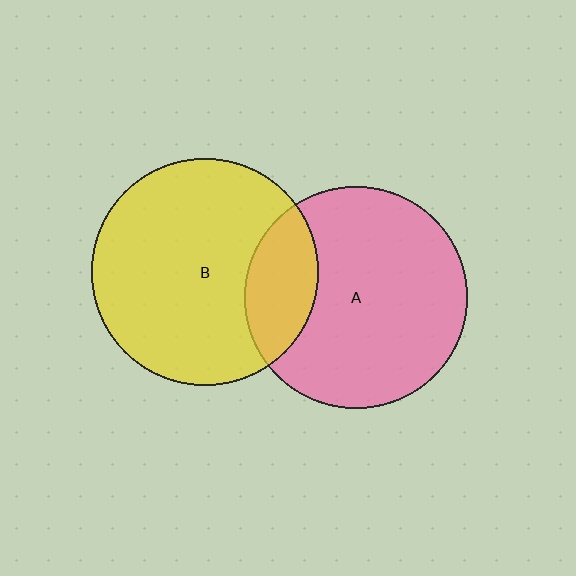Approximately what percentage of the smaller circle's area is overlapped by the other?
Approximately 20%.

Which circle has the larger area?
Circle B (yellow).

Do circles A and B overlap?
Yes.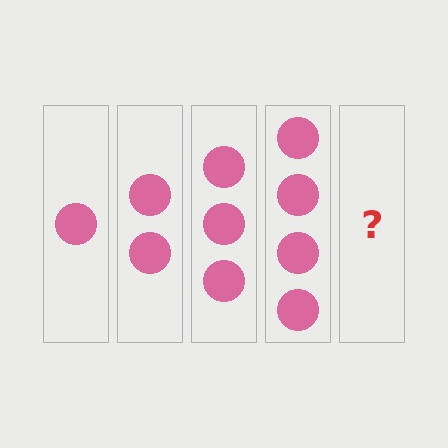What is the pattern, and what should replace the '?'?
The pattern is that each step adds one more circle. The '?' should be 5 circles.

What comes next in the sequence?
The next element should be 5 circles.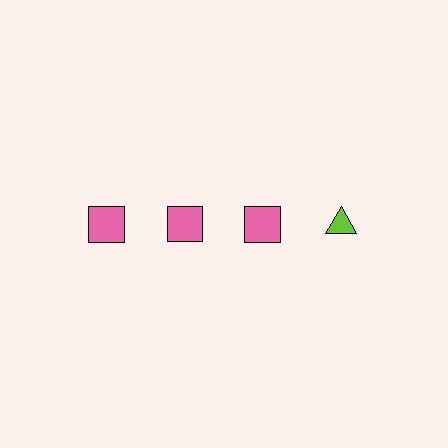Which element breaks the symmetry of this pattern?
The lime triangle in the top row, second from right column breaks the symmetry. All other shapes are pink squares.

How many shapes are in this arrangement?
There are 4 shapes arranged in a grid pattern.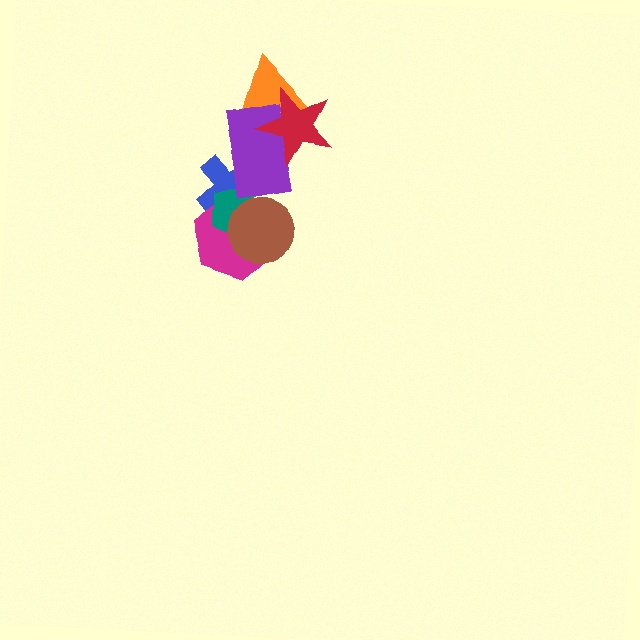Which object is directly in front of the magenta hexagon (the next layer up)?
The teal pentagon is directly in front of the magenta hexagon.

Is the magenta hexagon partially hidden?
Yes, it is partially covered by another shape.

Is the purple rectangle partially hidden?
Yes, it is partially covered by another shape.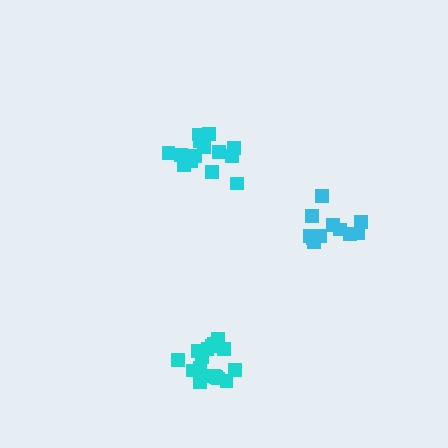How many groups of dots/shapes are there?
There are 3 groups.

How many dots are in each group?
Group 1: 15 dots, Group 2: 11 dots, Group 3: 16 dots (42 total).